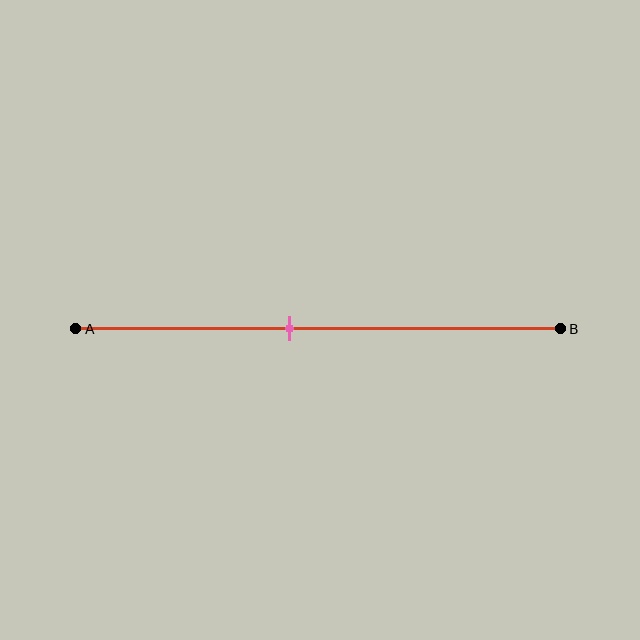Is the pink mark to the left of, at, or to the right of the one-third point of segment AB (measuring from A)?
The pink mark is to the right of the one-third point of segment AB.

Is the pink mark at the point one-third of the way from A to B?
No, the mark is at about 45% from A, not at the 33% one-third point.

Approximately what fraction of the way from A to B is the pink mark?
The pink mark is approximately 45% of the way from A to B.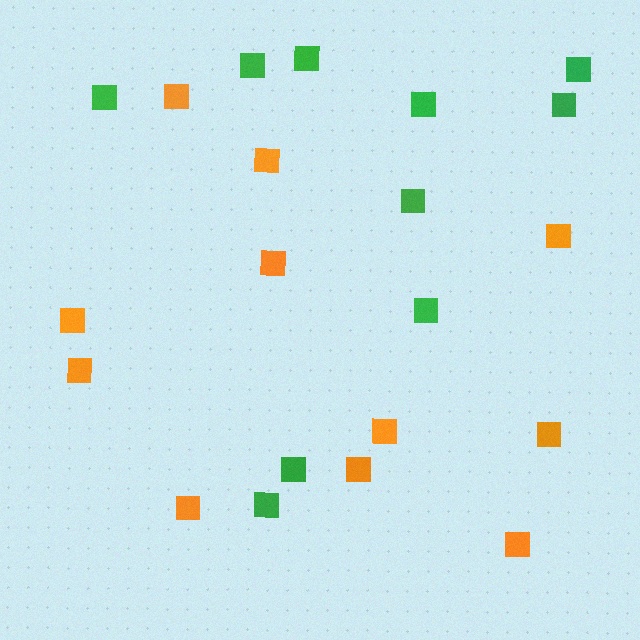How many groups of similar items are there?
There are 2 groups: one group of orange squares (11) and one group of green squares (10).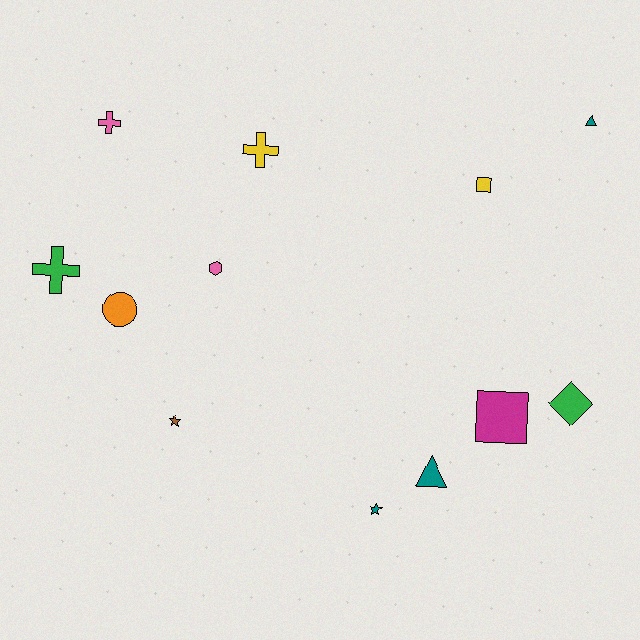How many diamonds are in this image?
There is 1 diamond.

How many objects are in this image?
There are 12 objects.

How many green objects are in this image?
There are 2 green objects.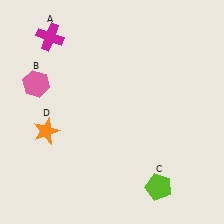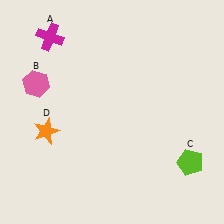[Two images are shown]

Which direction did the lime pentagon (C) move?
The lime pentagon (C) moved right.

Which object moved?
The lime pentagon (C) moved right.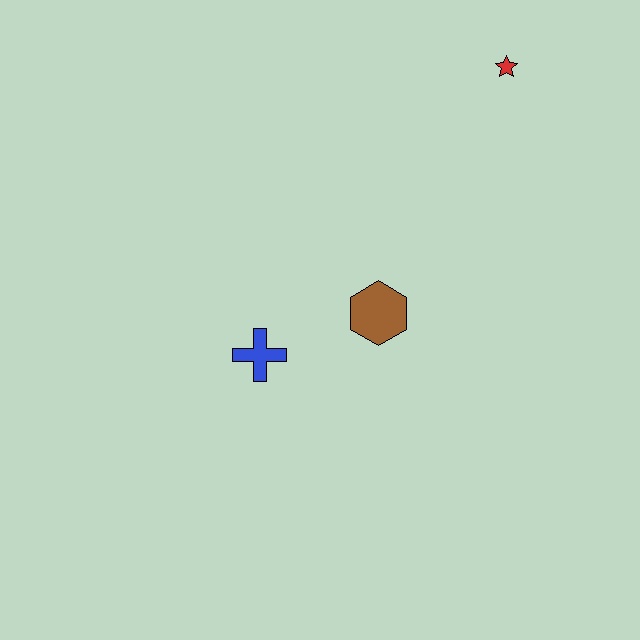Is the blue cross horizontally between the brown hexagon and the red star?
No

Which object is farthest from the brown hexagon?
The red star is farthest from the brown hexagon.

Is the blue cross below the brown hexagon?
Yes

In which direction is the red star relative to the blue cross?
The red star is above the blue cross.